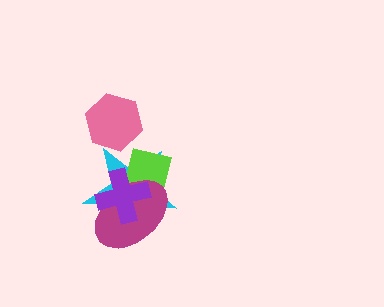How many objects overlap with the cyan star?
4 objects overlap with the cyan star.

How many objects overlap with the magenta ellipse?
3 objects overlap with the magenta ellipse.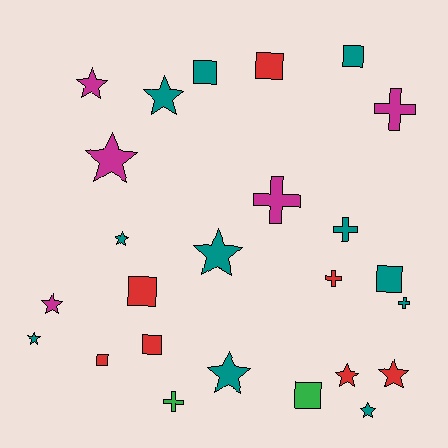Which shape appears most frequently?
Star, with 11 objects.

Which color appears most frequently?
Teal, with 11 objects.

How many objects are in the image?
There are 25 objects.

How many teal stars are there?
There are 6 teal stars.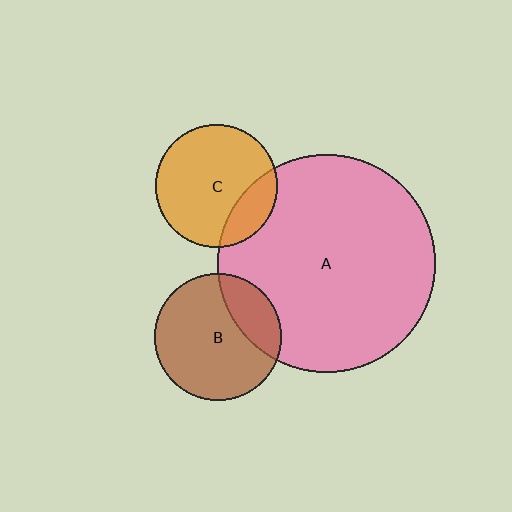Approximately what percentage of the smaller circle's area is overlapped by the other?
Approximately 20%.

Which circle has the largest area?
Circle A (pink).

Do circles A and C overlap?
Yes.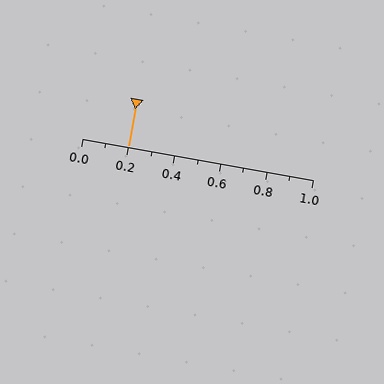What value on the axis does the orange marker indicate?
The marker indicates approximately 0.2.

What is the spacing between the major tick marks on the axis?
The major ticks are spaced 0.2 apart.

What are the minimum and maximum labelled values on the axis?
The axis runs from 0.0 to 1.0.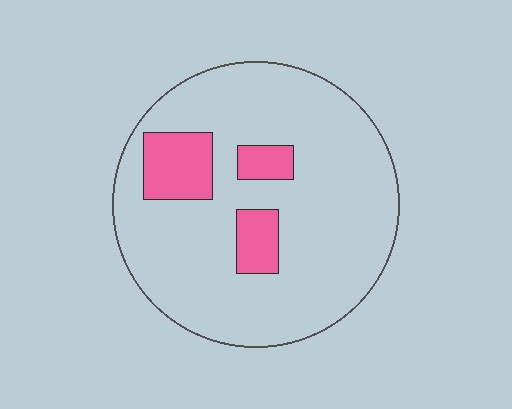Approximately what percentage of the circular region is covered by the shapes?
Approximately 15%.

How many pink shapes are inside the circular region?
3.